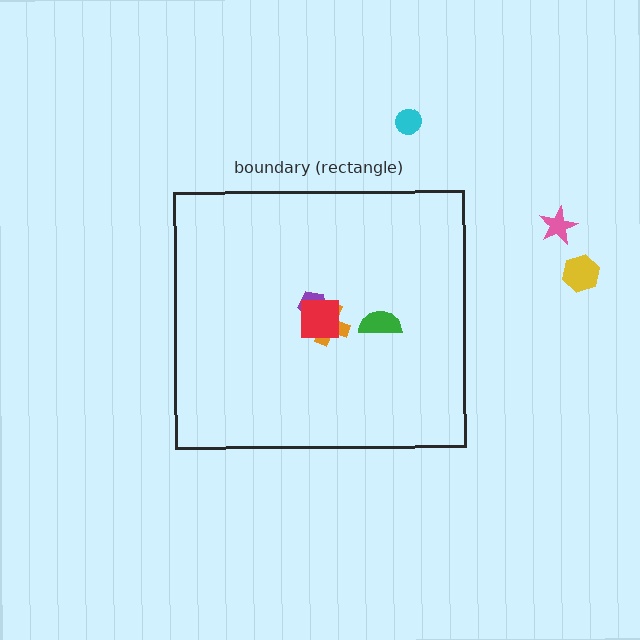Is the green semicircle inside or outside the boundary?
Inside.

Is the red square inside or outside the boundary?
Inside.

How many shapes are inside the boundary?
4 inside, 3 outside.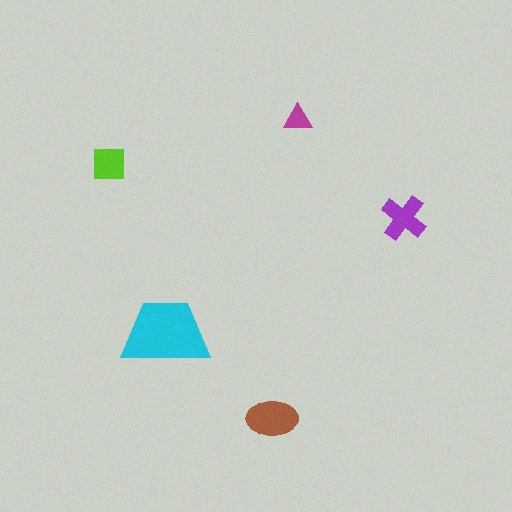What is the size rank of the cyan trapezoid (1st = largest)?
1st.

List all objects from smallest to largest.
The magenta triangle, the lime square, the purple cross, the brown ellipse, the cyan trapezoid.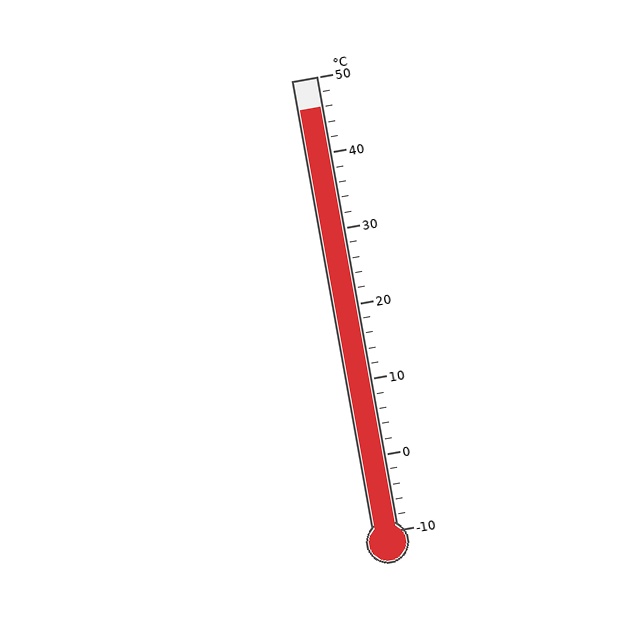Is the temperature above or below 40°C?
The temperature is above 40°C.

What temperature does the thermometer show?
The thermometer shows approximately 46°C.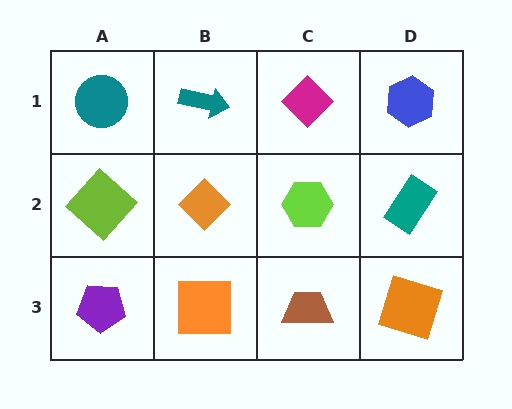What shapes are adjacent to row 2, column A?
A teal circle (row 1, column A), a purple pentagon (row 3, column A), an orange diamond (row 2, column B).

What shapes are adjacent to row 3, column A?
A lime diamond (row 2, column A), an orange square (row 3, column B).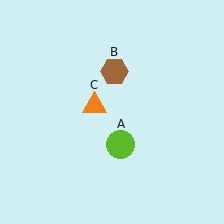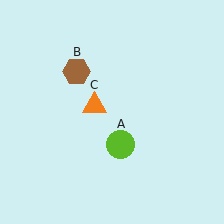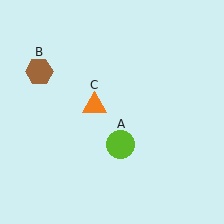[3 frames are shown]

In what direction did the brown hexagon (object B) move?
The brown hexagon (object B) moved left.